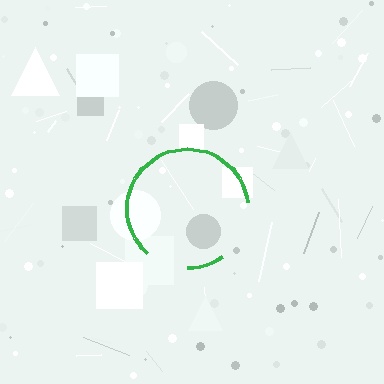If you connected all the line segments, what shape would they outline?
They would outline a circle.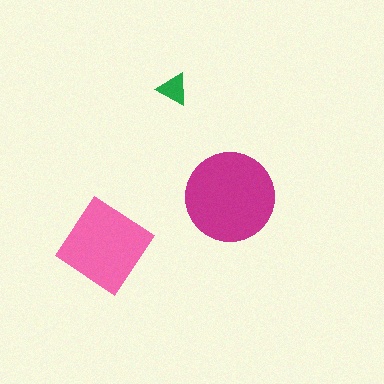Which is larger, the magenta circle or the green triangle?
The magenta circle.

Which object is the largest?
The magenta circle.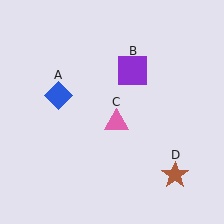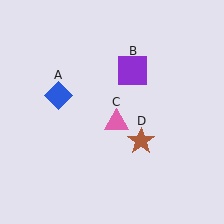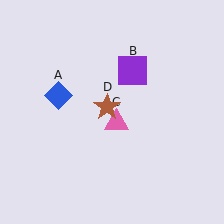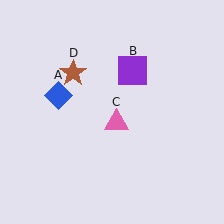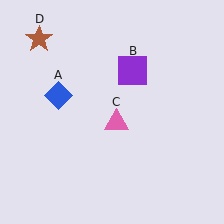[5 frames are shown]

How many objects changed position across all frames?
1 object changed position: brown star (object D).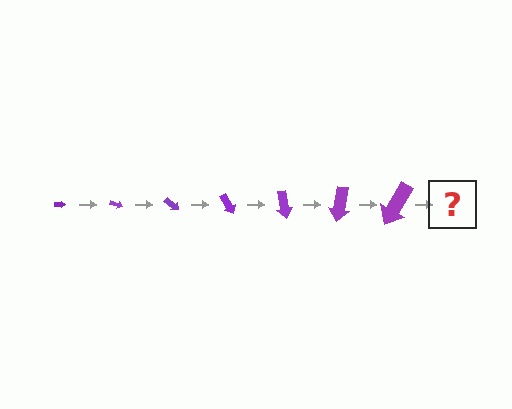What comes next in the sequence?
The next element should be an arrow, larger than the previous one and rotated 140 degrees from the start.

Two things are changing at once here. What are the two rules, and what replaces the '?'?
The two rules are that the arrow grows larger each step and it rotates 20 degrees each step. The '?' should be an arrow, larger than the previous one and rotated 140 degrees from the start.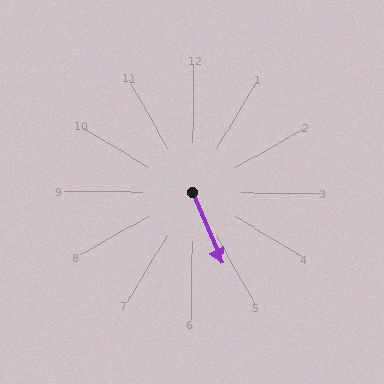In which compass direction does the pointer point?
Southeast.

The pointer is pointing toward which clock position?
Roughly 5 o'clock.